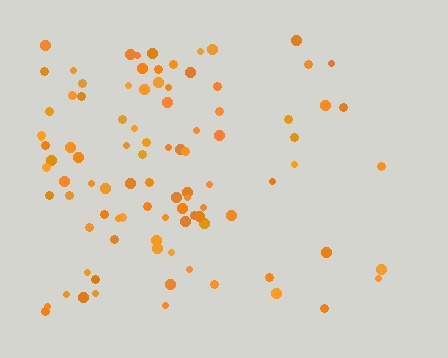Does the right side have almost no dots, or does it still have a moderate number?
Still a moderate number, just noticeably fewer than the left.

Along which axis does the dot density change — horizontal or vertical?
Horizontal.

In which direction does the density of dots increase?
From right to left, with the left side densest.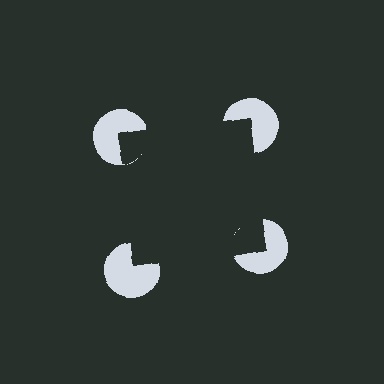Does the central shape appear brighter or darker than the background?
It typically appears slightly darker than the background, even though no actual brightness change is drawn.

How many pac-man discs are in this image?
There are 4 — one at each vertex of the illusory square.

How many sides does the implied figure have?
4 sides.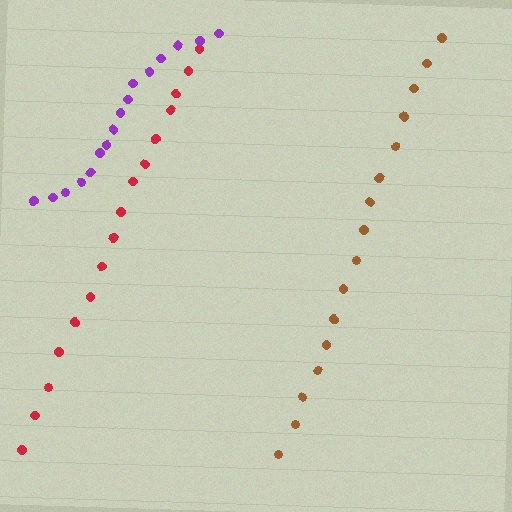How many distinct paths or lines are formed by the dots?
There are 3 distinct paths.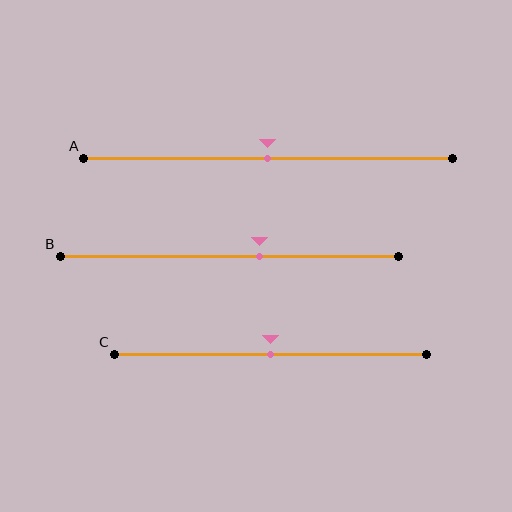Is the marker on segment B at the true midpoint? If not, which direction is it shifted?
No, the marker on segment B is shifted to the right by about 9% of the segment length.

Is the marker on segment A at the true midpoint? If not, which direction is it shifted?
Yes, the marker on segment A is at the true midpoint.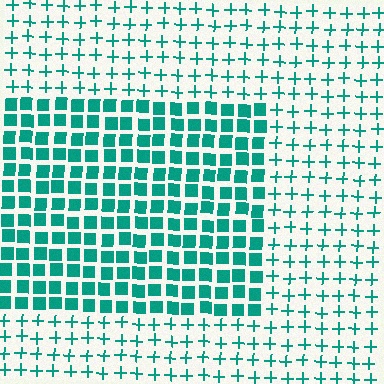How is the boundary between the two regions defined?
The boundary is defined by a change in element shape: squares inside vs. plus signs outside. All elements share the same color and spacing.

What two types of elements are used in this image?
The image uses squares inside the rectangle region and plus signs outside it.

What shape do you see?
I see a rectangle.